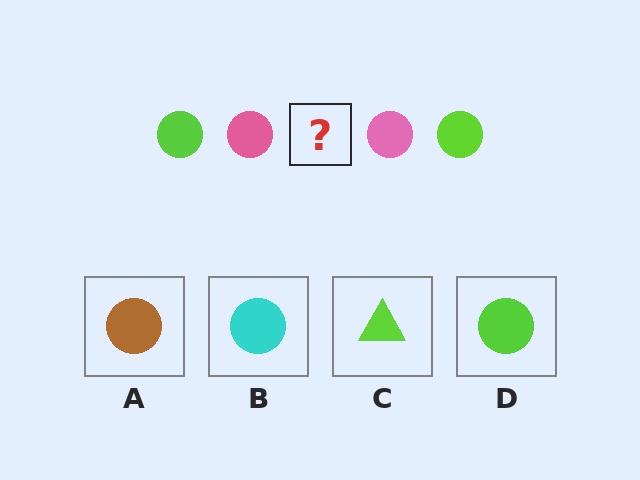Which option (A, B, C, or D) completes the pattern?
D.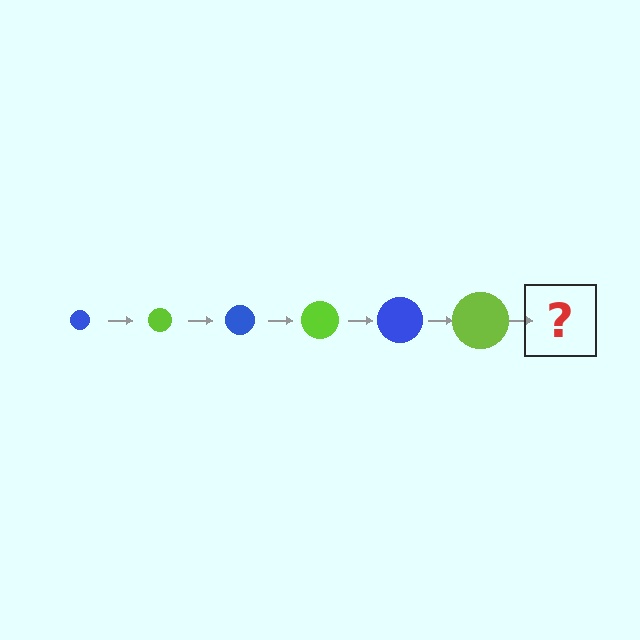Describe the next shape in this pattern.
It should be a blue circle, larger than the previous one.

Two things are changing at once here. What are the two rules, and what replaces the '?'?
The two rules are that the circle grows larger each step and the color cycles through blue and lime. The '?' should be a blue circle, larger than the previous one.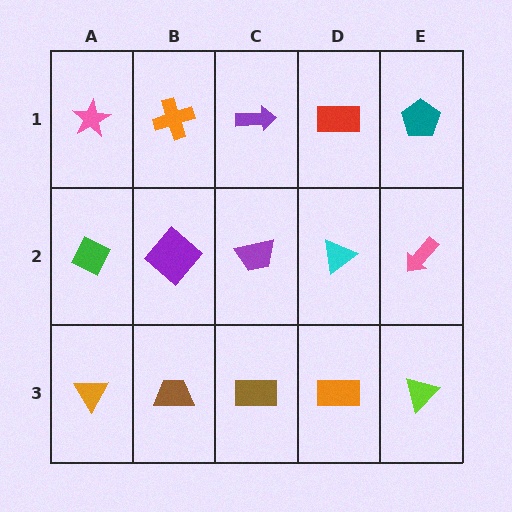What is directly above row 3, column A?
A green diamond.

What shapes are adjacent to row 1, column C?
A purple trapezoid (row 2, column C), an orange cross (row 1, column B), a red rectangle (row 1, column D).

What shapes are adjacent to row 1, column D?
A cyan triangle (row 2, column D), a purple arrow (row 1, column C), a teal pentagon (row 1, column E).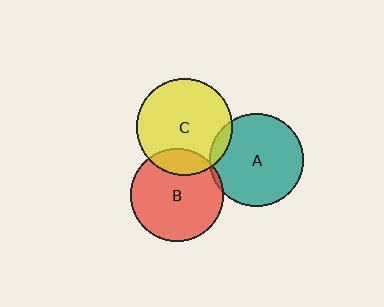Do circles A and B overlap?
Yes.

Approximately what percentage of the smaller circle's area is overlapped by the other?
Approximately 5%.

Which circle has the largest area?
Circle C (yellow).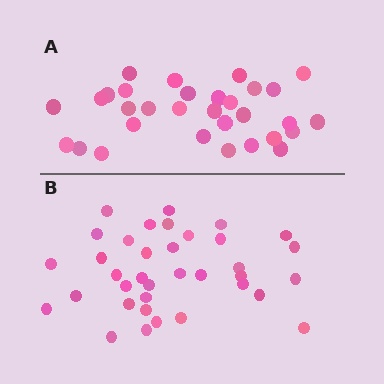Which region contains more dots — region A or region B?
Region B (the bottom region) has more dots.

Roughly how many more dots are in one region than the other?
Region B has about 5 more dots than region A.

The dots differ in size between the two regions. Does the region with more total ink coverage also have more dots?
No. Region A has more total ink coverage because its dots are larger, but region B actually contains more individual dots. Total area can be misleading — the number of items is what matters here.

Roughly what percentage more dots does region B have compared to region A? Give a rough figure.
About 15% more.